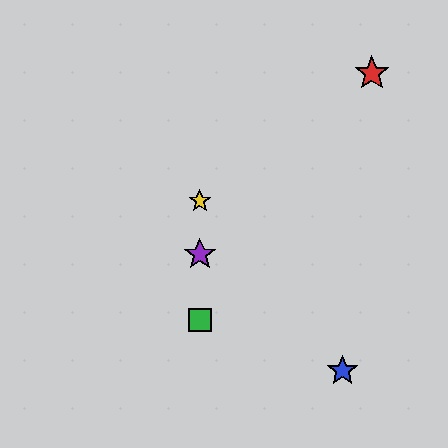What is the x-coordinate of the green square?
The green square is at x≈200.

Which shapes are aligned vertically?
The green square, the yellow star, the purple star are aligned vertically.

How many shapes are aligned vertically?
3 shapes (the green square, the yellow star, the purple star) are aligned vertically.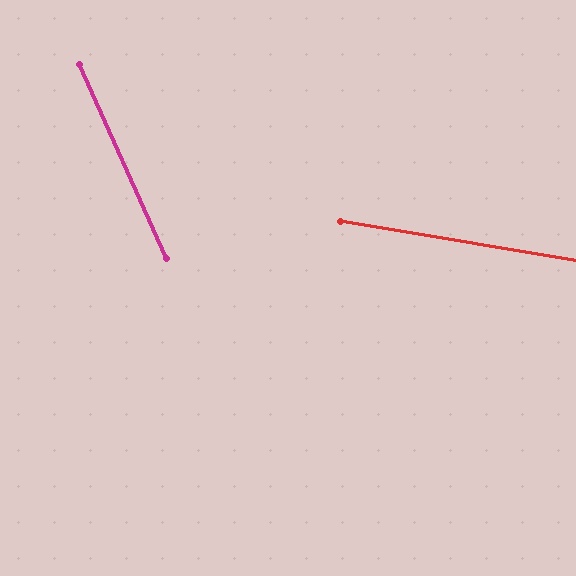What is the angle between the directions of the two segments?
Approximately 56 degrees.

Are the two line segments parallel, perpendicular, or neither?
Neither parallel nor perpendicular — they differ by about 56°.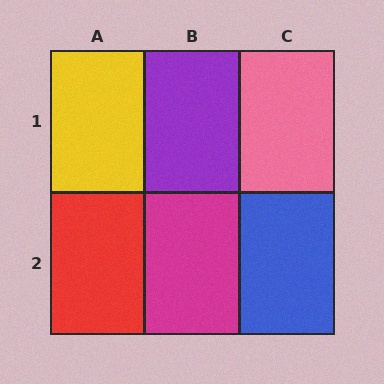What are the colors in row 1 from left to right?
Yellow, purple, pink.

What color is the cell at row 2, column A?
Red.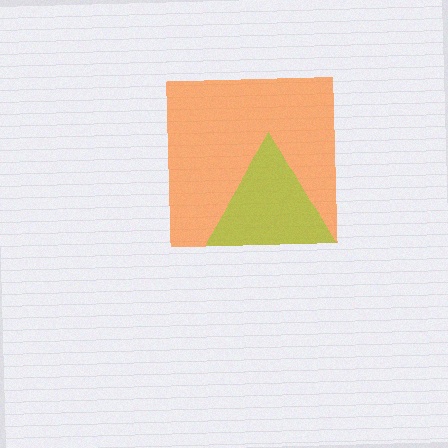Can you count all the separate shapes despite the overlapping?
Yes, there are 2 separate shapes.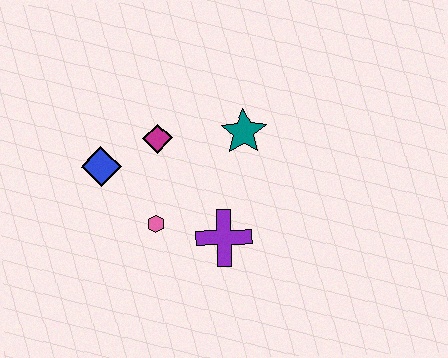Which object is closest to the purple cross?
The pink hexagon is closest to the purple cross.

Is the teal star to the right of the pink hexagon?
Yes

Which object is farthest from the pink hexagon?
The teal star is farthest from the pink hexagon.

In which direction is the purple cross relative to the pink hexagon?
The purple cross is to the right of the pink hexagon.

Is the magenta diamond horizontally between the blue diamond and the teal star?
Yes